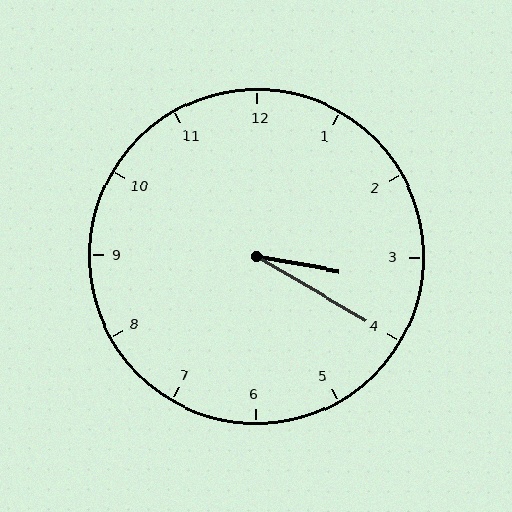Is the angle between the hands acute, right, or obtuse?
It is acute.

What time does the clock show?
3:20.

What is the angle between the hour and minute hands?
Approximately 20 degrees.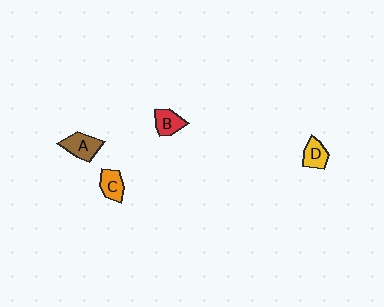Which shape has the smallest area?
Shape D (yellow).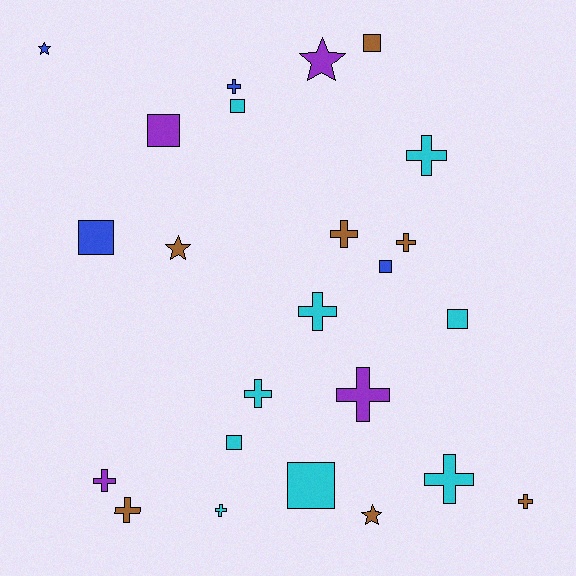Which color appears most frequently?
Cyan, with 9 objects.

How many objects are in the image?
There are 24 objects.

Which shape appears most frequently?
Cross, with 12 objects.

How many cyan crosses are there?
There are 5 cyan crosses.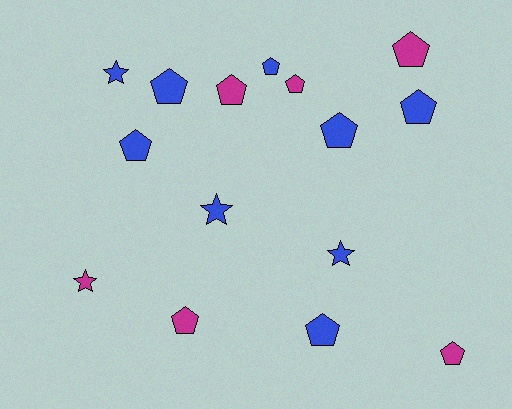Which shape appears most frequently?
Pentagon, with 11 objects.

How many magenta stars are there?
There is 1 magenta star.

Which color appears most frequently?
Blue, with 9 objects.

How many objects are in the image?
There are 15 objects.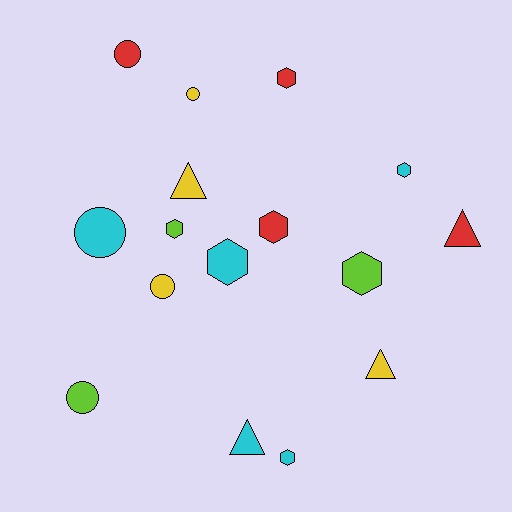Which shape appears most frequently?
Hexagon, with 7 objects.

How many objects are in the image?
There are 16 objects.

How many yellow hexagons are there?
There are no yellow hexagons.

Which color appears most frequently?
Cyan, with 5 objects.